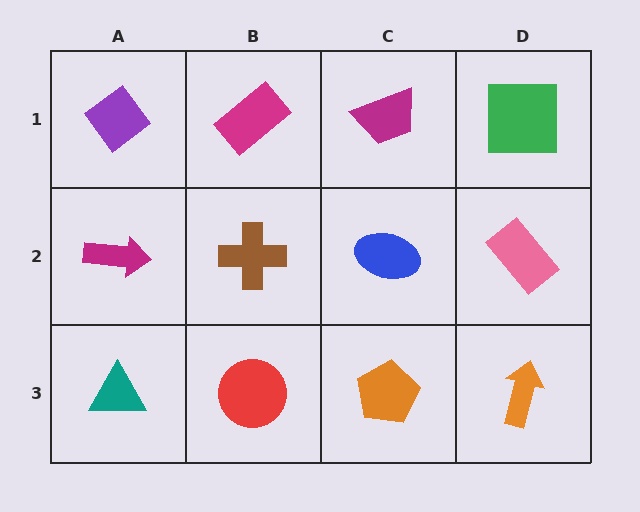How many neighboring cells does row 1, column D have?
2.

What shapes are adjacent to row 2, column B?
A magenta rectangle (row 1, column B), a red circle (row 3, column B), a magenta arrow (row 2, column A), a blue ellipse (row 2, column C).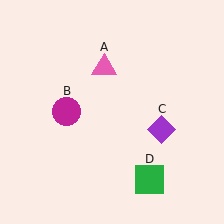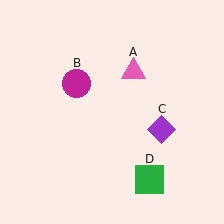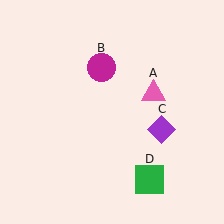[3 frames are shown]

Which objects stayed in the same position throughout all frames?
Purple diamond (object C) and green square (object D) remained stationary.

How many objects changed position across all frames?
2 objects changed position: pink triangle (object A), magenta circle (object B).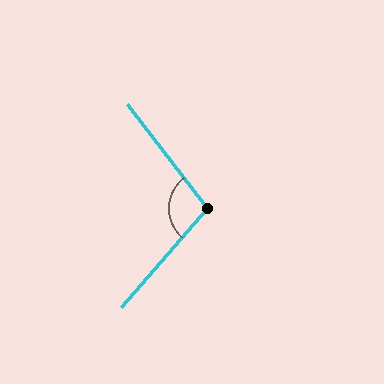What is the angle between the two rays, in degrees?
Approximately 102 degrees.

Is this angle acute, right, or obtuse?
It is obtuse.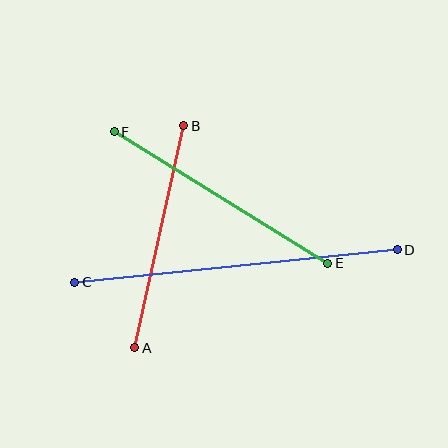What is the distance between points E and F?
The distance is approximately 251 pixels.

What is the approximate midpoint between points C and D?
The midpoint is at approximately (236, 266) pixels.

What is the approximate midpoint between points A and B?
The midpoint is at approximately (159, 237) pixels.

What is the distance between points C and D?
The distance is approximately 324 pixels.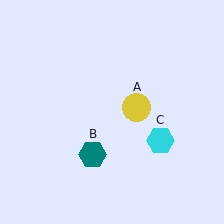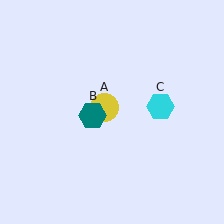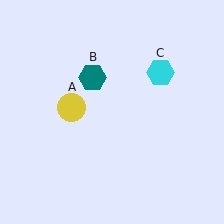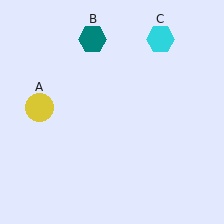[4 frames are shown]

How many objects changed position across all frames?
3 objects changed position: yellow circle (object A), teal hexagon (object B), cyan hexagon (object C).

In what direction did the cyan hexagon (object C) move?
The cyan hexagon (object C) moved up.